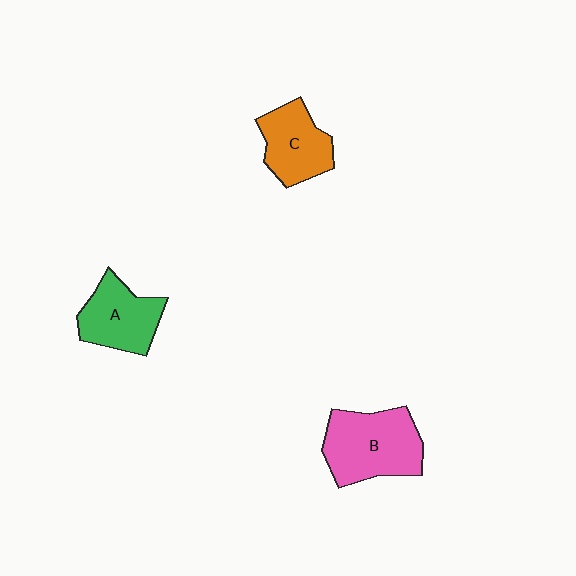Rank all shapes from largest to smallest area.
From largest to smallest: B (pink), A (green), C (orange).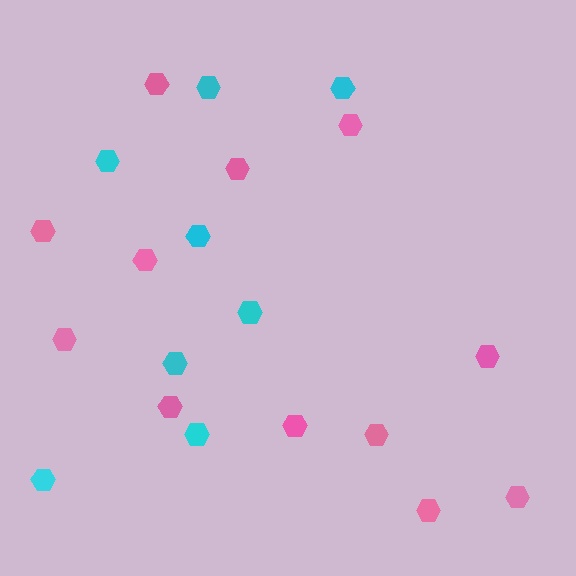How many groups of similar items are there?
There are 2 groups: one group of cyan hexagons (8) and one group of pink hexagons (12).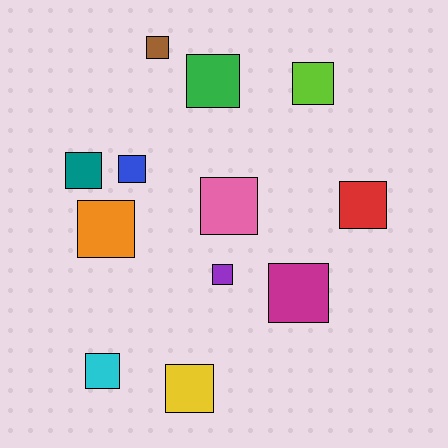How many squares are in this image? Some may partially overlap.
There are 12 squares.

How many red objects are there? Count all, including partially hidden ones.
There is 1 red object.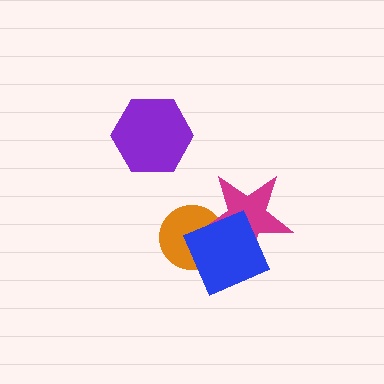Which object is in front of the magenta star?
The blue square is in front of the magenta star.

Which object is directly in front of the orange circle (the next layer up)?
The magenta star is directly in front of the orange circle.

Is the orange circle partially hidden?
Yes, it is partially covered by another shape.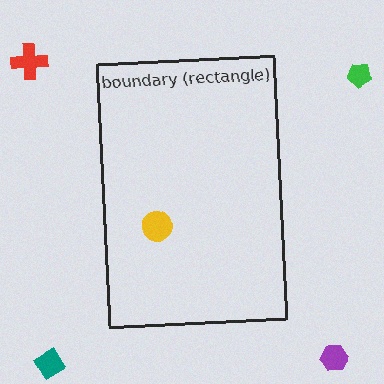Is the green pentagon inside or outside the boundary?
Outside.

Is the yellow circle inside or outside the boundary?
Inside.